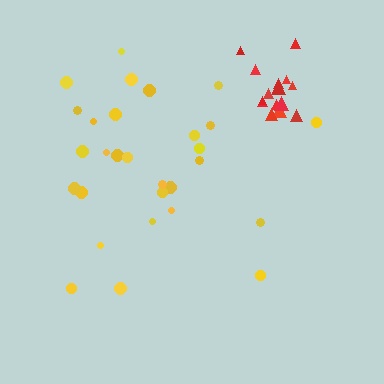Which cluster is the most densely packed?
Red.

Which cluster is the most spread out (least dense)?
Yellow.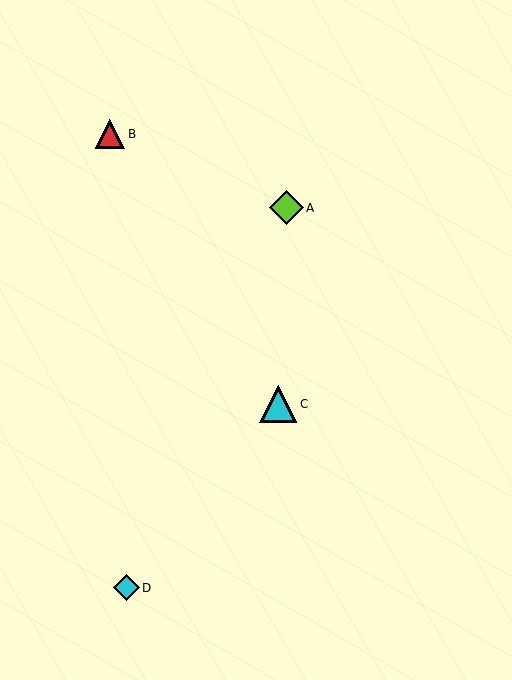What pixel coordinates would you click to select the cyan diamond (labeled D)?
Click at (126, 588) to select the cyan diamond D.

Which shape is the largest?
The cyan triangle (labeled C) is the largest.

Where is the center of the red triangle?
The center of the red triangle is at (110, 134).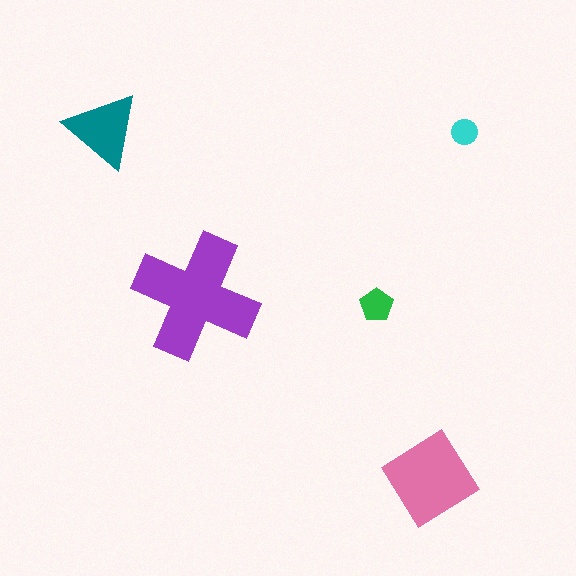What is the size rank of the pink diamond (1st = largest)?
2nd.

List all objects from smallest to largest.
The cyan circle, the green pentagon, the teal triangle, the pink diamond, the purple cross.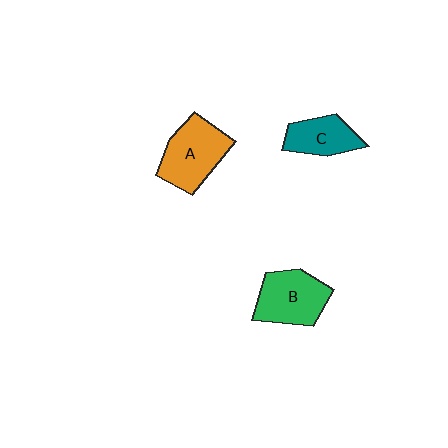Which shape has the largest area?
Shape A (orange).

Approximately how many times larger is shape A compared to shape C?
Approximately 1.4 times.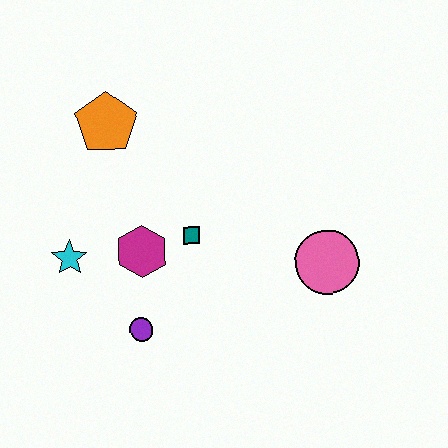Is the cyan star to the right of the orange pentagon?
No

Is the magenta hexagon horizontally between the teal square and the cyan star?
Yes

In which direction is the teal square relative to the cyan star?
The teal square is to the right of the cyan star.